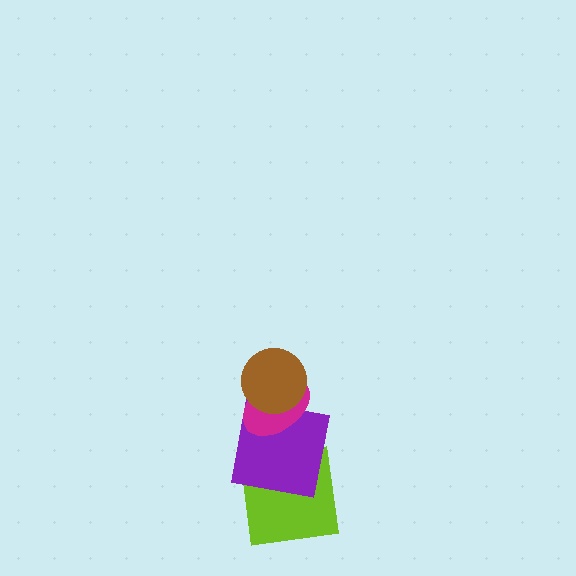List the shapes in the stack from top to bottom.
From top to bottom: the brown circle, the magenta ellipse, the purple square, the lime square.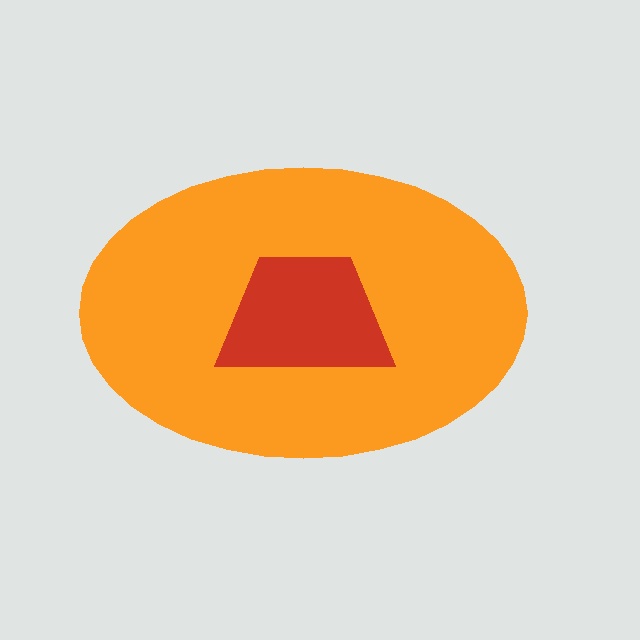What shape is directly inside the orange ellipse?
The red trapezoid.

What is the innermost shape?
The red trapezoid.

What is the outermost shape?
The orange ellipse.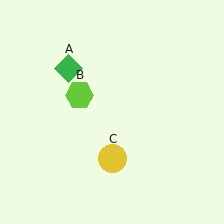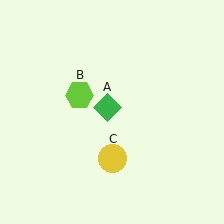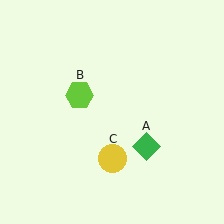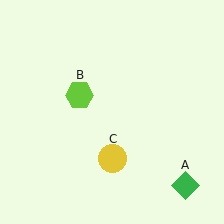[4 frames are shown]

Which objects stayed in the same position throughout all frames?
Lime hexagon (object B) and yellow circle (object C) remained stationary.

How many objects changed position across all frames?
1 object changed position: green diamond (object A).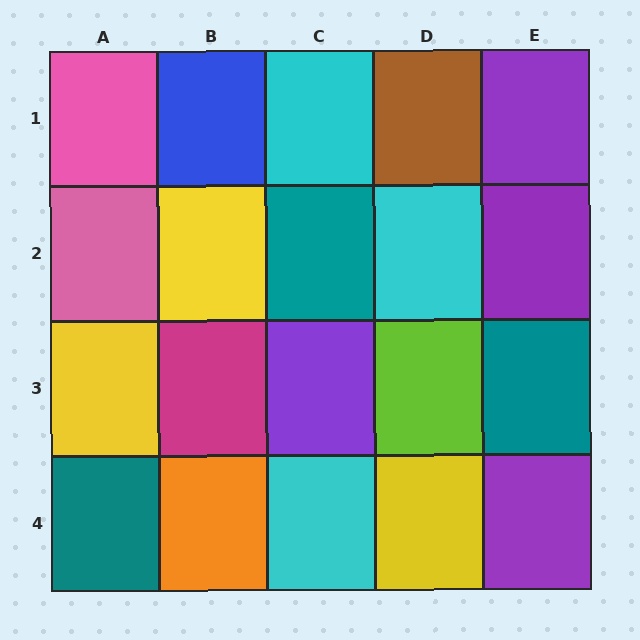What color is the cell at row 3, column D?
Lime.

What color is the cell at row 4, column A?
Teal.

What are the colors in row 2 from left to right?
Pink, yellow, teal, cyan, purple.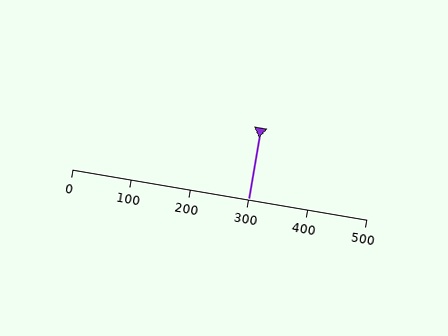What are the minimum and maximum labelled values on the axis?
The axis runs from 0 to 500.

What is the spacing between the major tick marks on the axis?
The major ticks are spaced 100 apart.